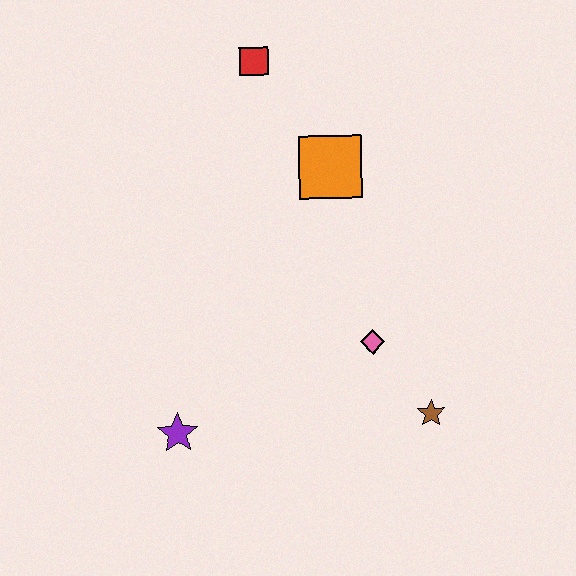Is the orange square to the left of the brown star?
Yes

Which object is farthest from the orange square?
The purple star is farthest from the orange square.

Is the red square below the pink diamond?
No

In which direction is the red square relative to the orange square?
The red square is above the orange square.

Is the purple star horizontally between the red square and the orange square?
No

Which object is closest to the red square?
The orange square is closest to the red square.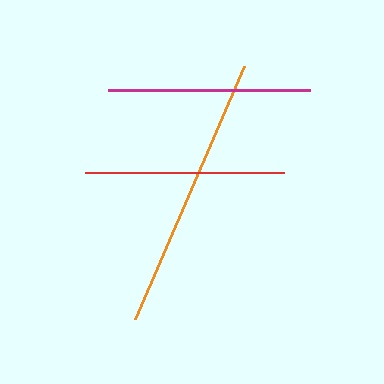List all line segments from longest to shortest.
From longest to shortest: orange, magenta, red.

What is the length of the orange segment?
The orange segment is approximately 275 pixels long.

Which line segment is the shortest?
The red line is the shortest at approximately 198 pixels.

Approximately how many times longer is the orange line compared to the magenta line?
The orange line is approximately 1.4 times the length of the magenta line.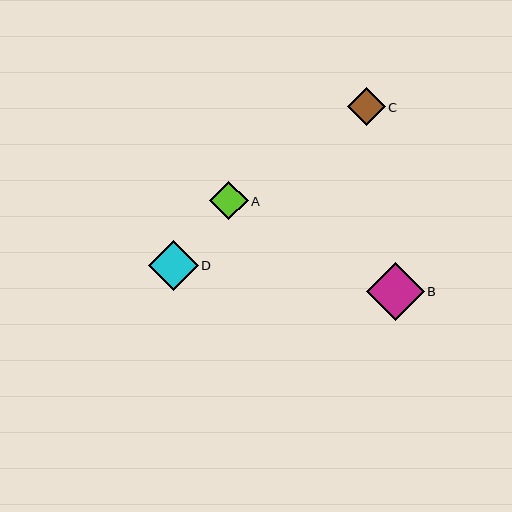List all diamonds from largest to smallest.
From largest to smallest: B, D, A, C.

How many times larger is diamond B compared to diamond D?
Diamond B is approximately 1.2 times the size of diamond D.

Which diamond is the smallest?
Diamond C is the smallest with a size of approximately 38 pixels.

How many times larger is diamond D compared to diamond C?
Diamond D is approximately 1.3 times the size of diamond C.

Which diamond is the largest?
Diamond B is the largest with a size of approximately 58 pixels.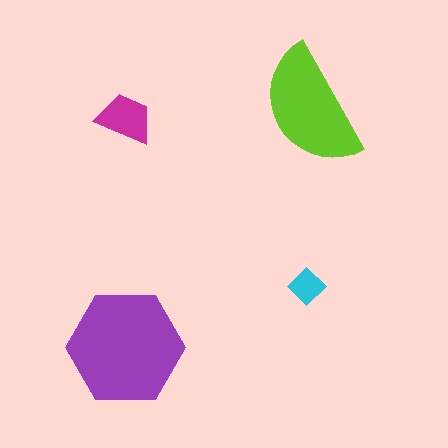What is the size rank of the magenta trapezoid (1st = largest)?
3rd.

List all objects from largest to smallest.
The purple hexagon, the lime semicircle, the magenta trapezoid, the cyan diamond.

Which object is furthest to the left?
The purple hexagon is leftmost.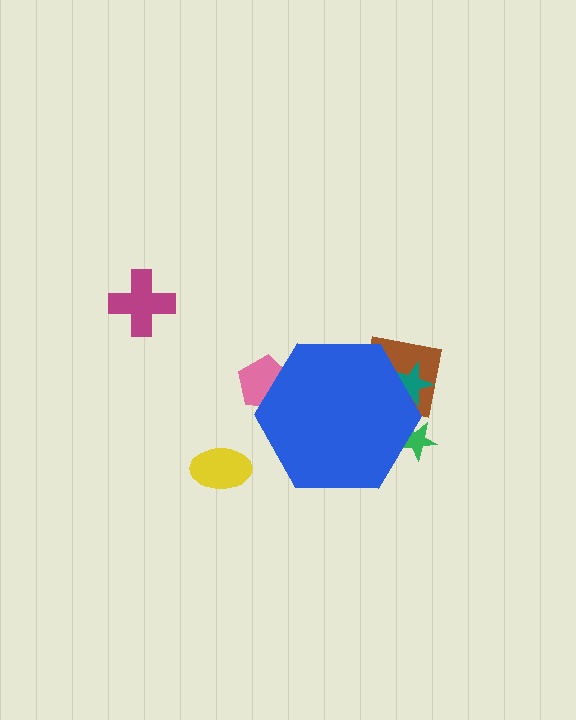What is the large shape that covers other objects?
A blue hexagon.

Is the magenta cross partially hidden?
No, the magenta cross is fully visible.